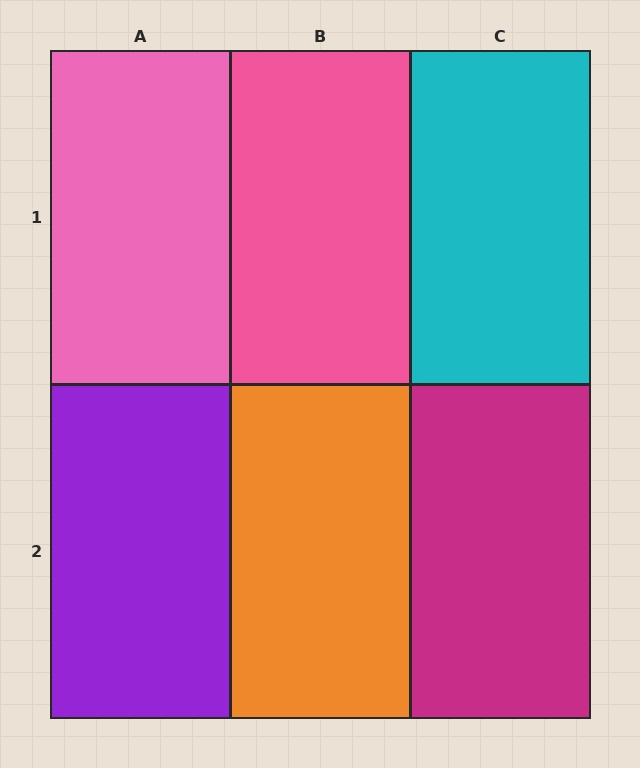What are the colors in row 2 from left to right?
Purple, orange, magenta.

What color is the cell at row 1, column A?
Pink.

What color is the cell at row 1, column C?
Cyan.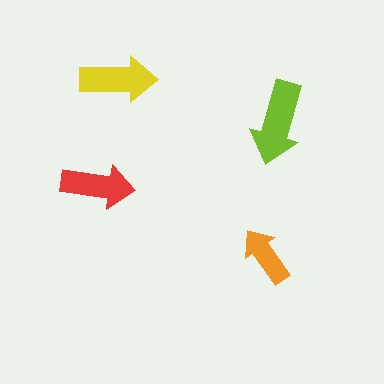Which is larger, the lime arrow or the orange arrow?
The lime one.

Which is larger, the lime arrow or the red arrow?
The lime one.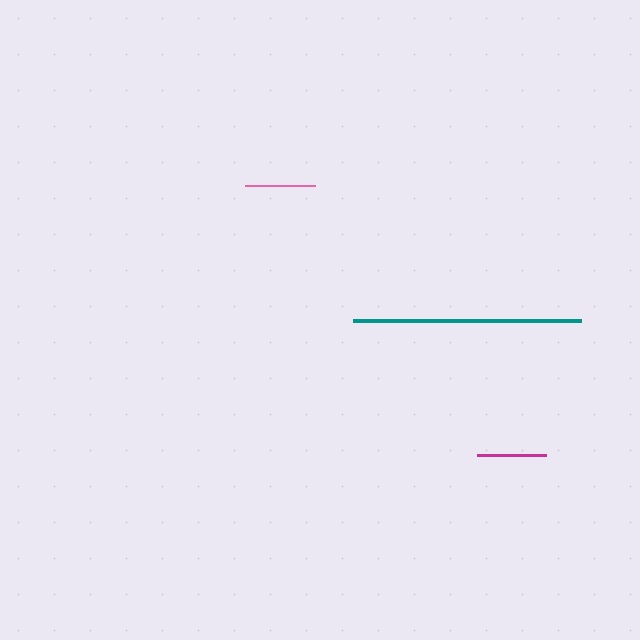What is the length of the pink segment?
The pink segment is approximately 71 pixels long.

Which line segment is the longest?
The teal line is the longest at approximately 228 pixels.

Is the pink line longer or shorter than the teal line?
The teal line is longer than the pink line.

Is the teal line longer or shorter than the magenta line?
The teal line is longer than the magenta line.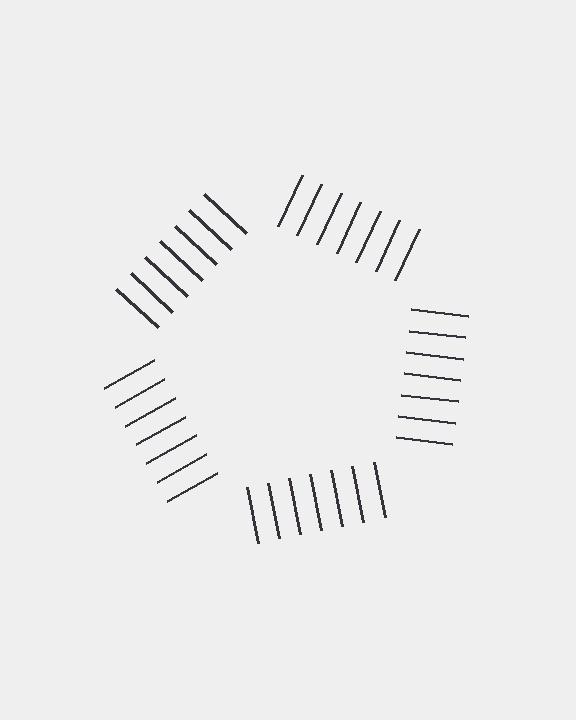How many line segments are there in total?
35 — 7 along each of the 5 edges.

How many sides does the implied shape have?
5 sides — the line-ends trace a pentagon.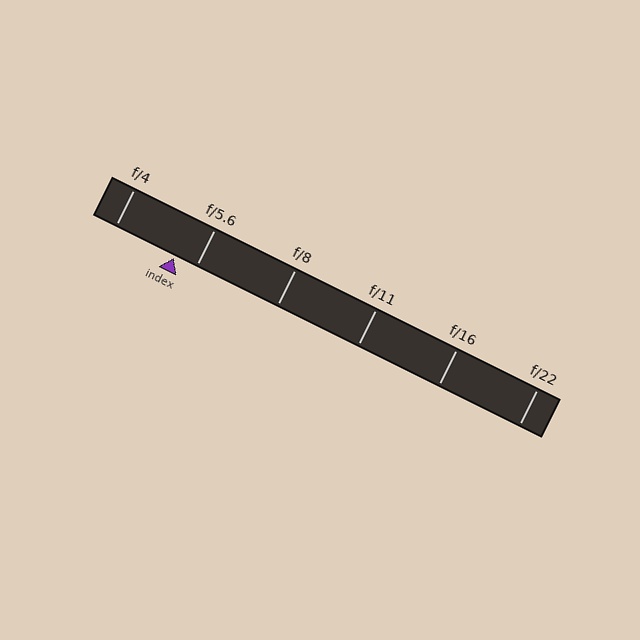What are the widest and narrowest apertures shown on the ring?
The widest aperture shown is f/4 and the narrowest is f/22.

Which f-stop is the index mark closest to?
The index mark is closest to f/5.6.